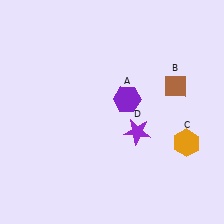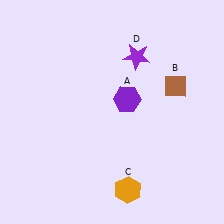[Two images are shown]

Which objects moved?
The objects that moved are: the orange hexagon (C), the purple star (D).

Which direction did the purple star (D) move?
The purple star (D) moved up.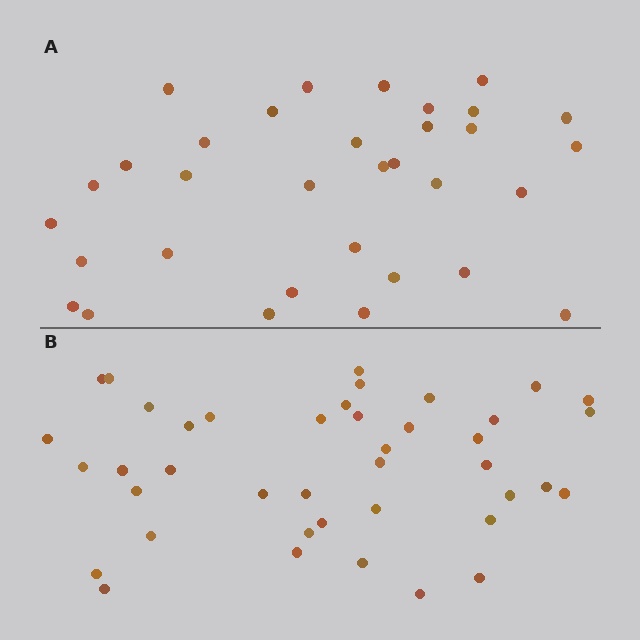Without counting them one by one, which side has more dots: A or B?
Region B (the bottom region) has more dots.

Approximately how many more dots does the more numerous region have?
Region B has roughly 8 or so more dots than region A.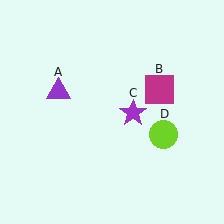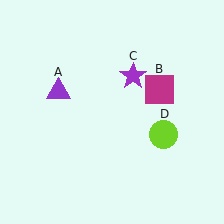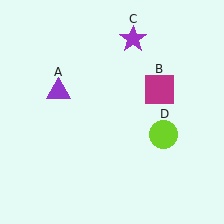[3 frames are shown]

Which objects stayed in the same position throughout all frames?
Purple triangle (object A) and magenta square (object B) and lime circle (object D) remained stationary.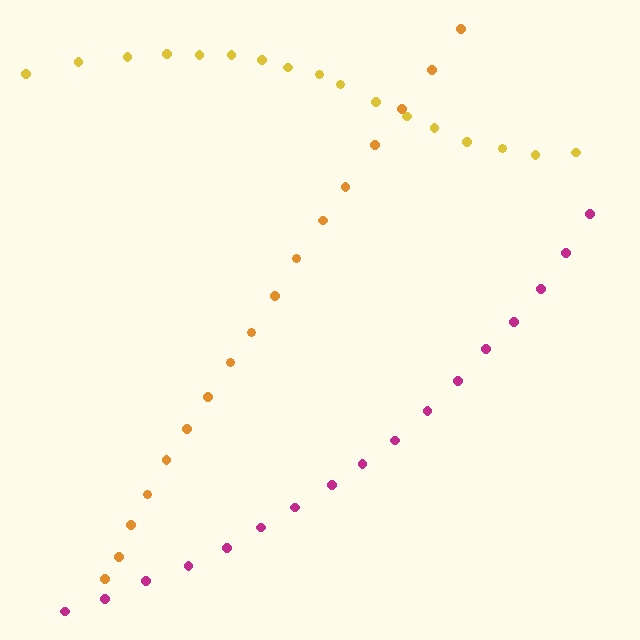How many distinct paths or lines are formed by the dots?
There are 3 distinct paths.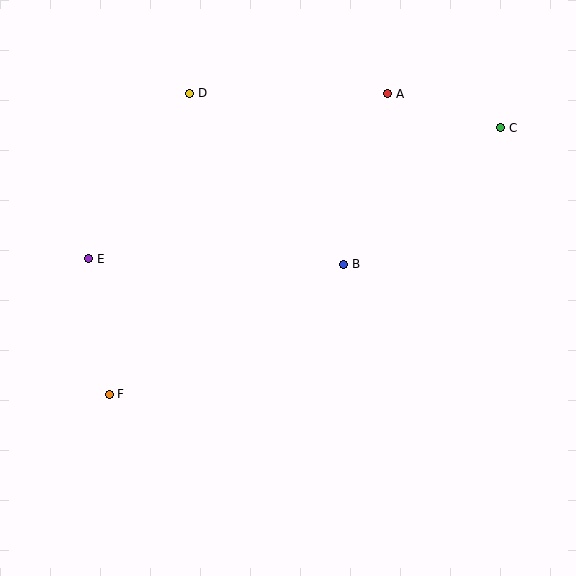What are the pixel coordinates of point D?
Point D is at (190, 93).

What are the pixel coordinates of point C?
Point C is at (501, 128).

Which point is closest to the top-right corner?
Point C is closest to the top-right corner.